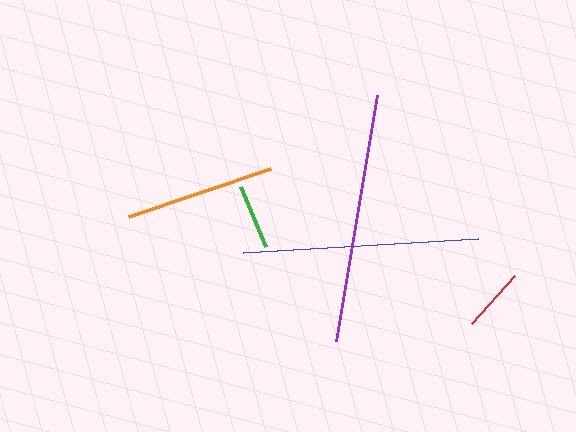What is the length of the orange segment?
The orange segment is approximately 150 pixels long.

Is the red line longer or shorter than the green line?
The green line is longer than the red line.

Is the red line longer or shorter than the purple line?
The purple line is longer than the red line.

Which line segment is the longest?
The purple line is the longest at approximately 249 pixels.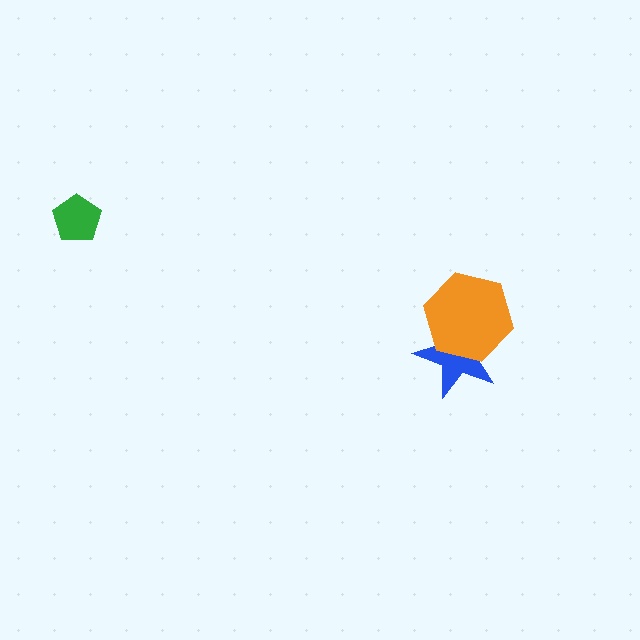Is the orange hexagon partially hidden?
No, no other shape covers it.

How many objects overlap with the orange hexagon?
1 object overlaps with the orange hexagon.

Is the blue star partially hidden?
Yes, it is partially covered by another shape.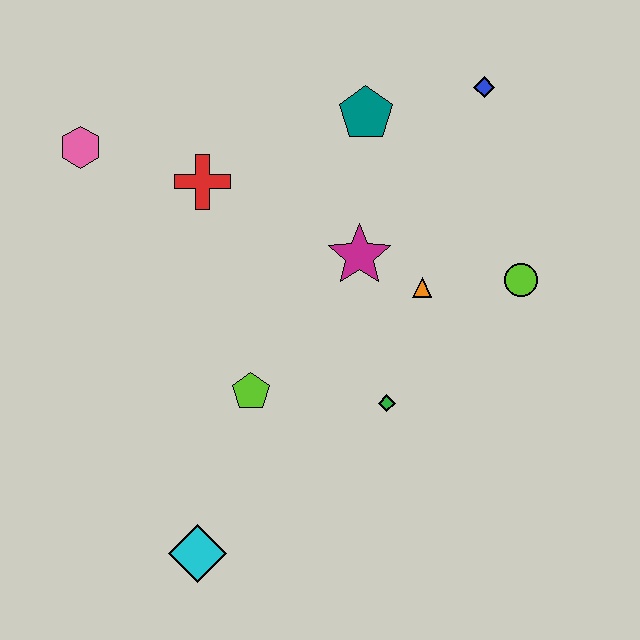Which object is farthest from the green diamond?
The pink hexagon is farthest from the green diamond.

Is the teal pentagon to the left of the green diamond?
Yes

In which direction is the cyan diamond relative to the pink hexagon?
The cyan diamond is below the pink hexagon.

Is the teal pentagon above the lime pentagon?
Yes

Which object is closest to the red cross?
The pink hexagon is closest to the red cross.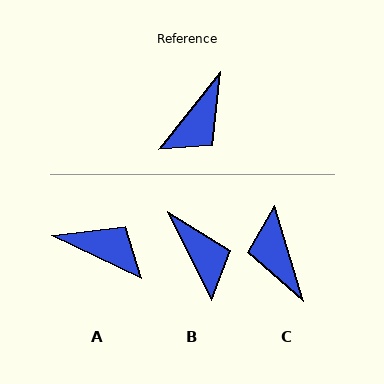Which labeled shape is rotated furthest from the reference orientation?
C, about 124 degrees away.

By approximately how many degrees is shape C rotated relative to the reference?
Approximately 124 degrees clockwise.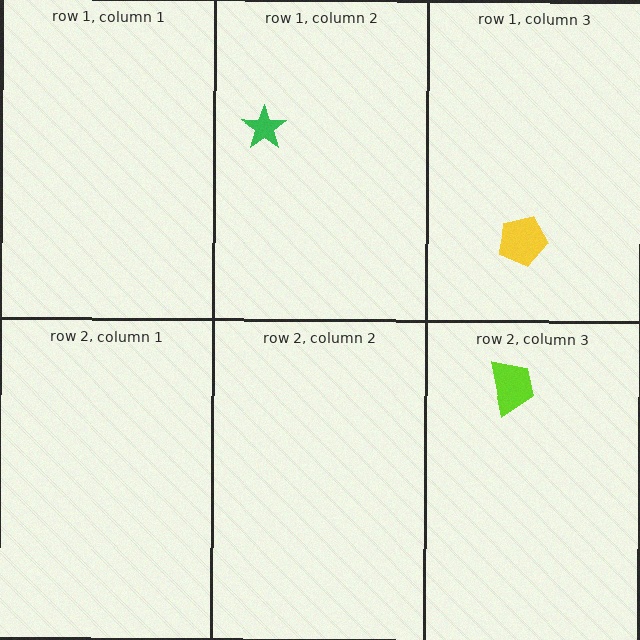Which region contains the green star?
The row 1, column 2 region.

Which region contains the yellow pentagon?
The row 1, column 3 region.